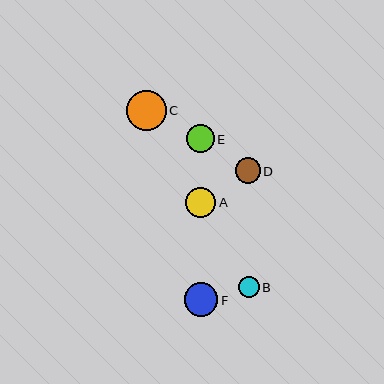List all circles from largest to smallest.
From largest to smallest: C, F, A, E, D, B.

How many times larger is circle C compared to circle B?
Circle C is approximately 1.9 times the size of circle B.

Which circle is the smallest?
Circle B is the smallest with a size of approximately 21 pixels.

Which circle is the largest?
Circle C is the largest with a size of approximately 40 pixels.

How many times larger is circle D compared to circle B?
Circle D is approximately 1.2 times the size of circle B.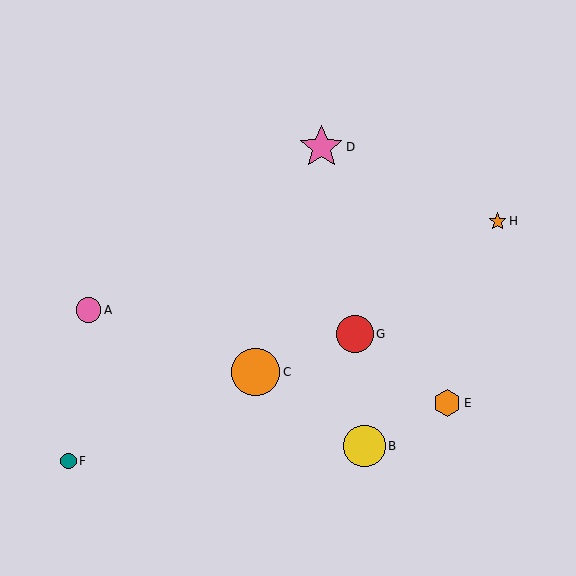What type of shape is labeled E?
Shape E is an orange hexagon.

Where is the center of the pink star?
The center of the pink star is at (321, 147).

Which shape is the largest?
The orange circle (labeled C) is the largest.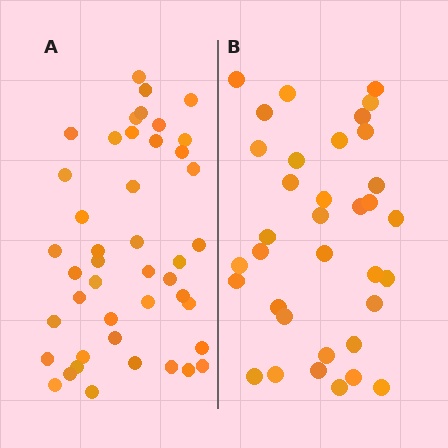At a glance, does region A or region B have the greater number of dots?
Region A (the left region) has more dots.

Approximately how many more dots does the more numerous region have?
Region A has roughly 8 or so more dots than region B.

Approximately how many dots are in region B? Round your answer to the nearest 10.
About 40 dots. (The exact count is 35, which rounds to 40.)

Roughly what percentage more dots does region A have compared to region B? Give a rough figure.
About 25% more.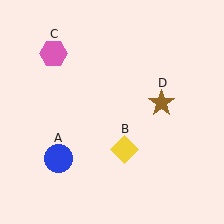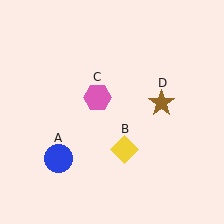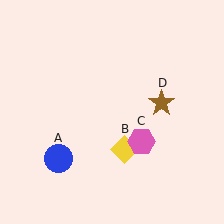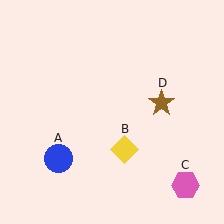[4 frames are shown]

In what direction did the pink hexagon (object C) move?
The pink hexagon (object C) moved down and to the right.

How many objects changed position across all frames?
1 object changed position: pink hexagon (object C).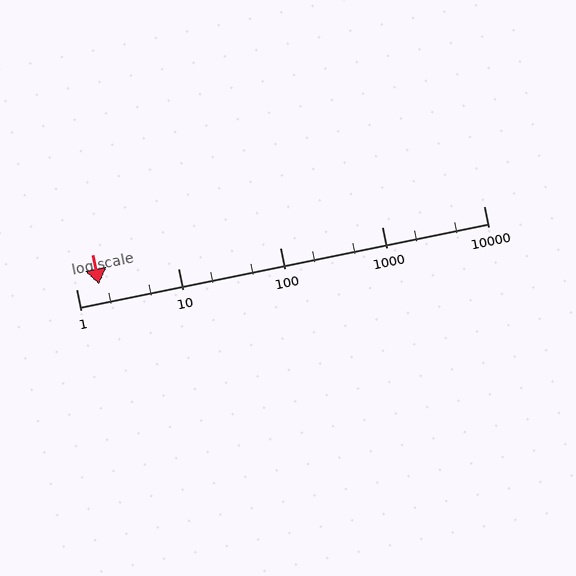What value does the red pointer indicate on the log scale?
The pointer indicates approximately 1.7.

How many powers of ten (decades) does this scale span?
The scale spans 4 decades, from 1 to 10000.